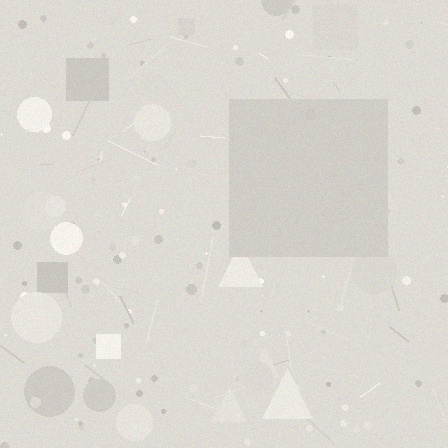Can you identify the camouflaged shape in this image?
The camouflaged shape is a square.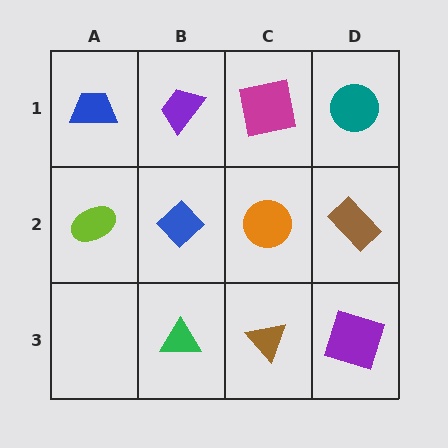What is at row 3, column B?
A green triangle.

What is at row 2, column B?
A blue diamond.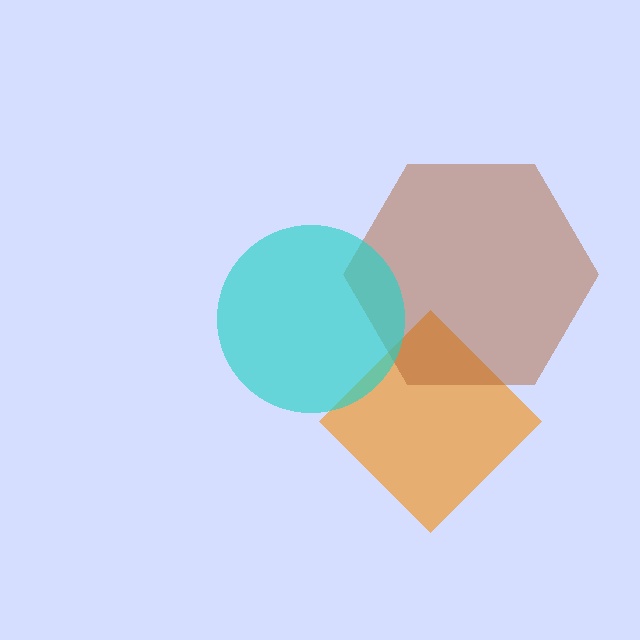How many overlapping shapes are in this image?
There are 3 overlapping shapes in the image.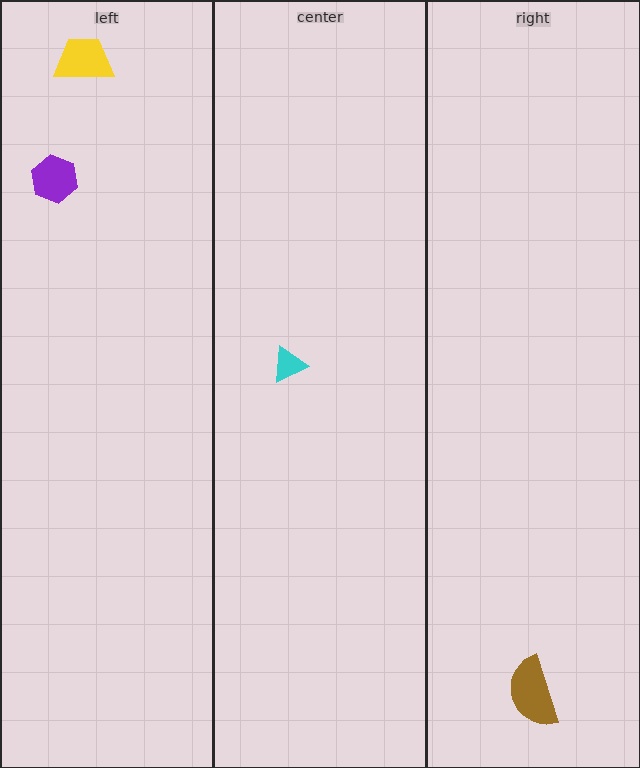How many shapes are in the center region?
1.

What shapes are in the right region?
The brown semicircle.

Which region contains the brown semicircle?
The right region.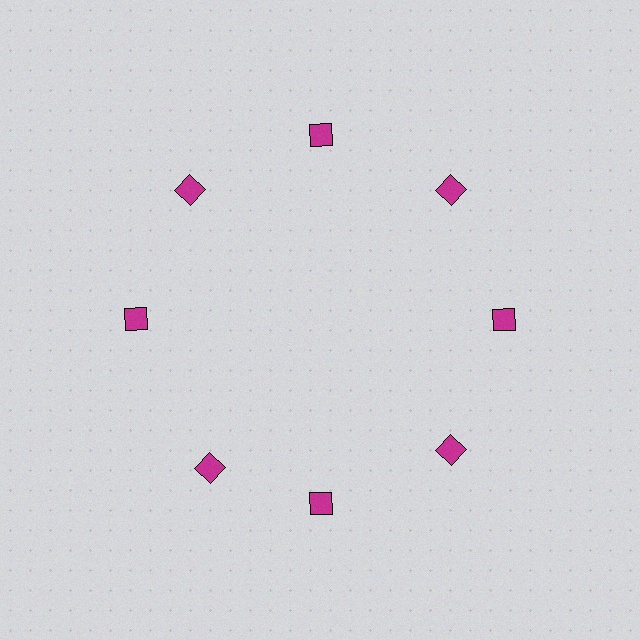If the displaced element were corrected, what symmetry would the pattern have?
It would have 8-fold rotational symmetry — the pattern would map onto itself every 45 degrees.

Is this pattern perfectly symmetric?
No. The 8 magenta squares are arranged in a ring, but one element near the 8 o'clock position is rotated out of alignment along the ring, breaking the 8-fold rotational symmetry.